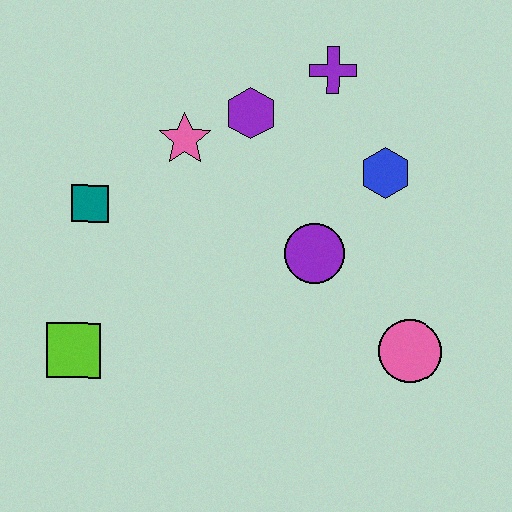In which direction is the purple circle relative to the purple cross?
The purple circle is below the purple cross.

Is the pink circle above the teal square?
No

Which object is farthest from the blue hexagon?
The lime square is farthest from the blue hexagon.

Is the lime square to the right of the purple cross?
No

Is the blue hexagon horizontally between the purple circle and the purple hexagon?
No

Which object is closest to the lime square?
The teal square is closest to the lime square.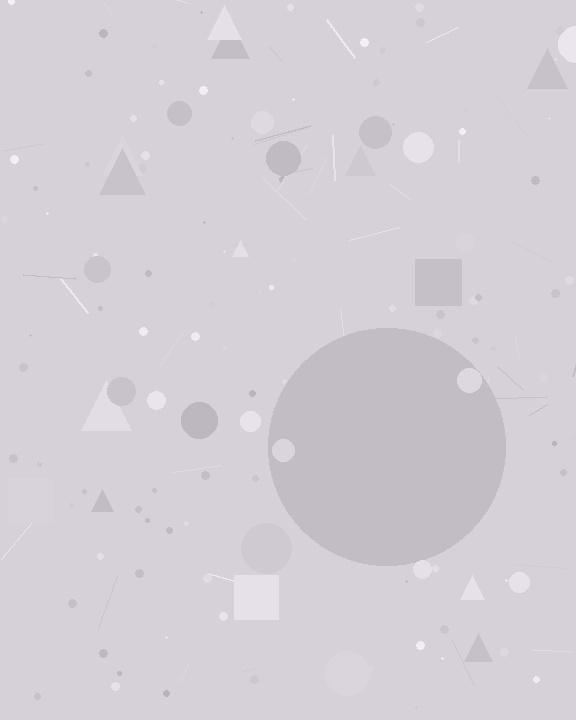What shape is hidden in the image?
A circle is hidden in the image.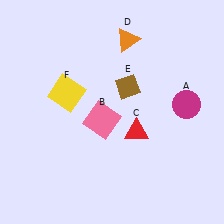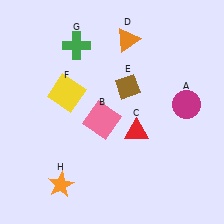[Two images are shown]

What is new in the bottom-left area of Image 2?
An orange star (H) was added in the bottom-left area of Image 2.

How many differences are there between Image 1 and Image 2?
There are 2 differences between the two images.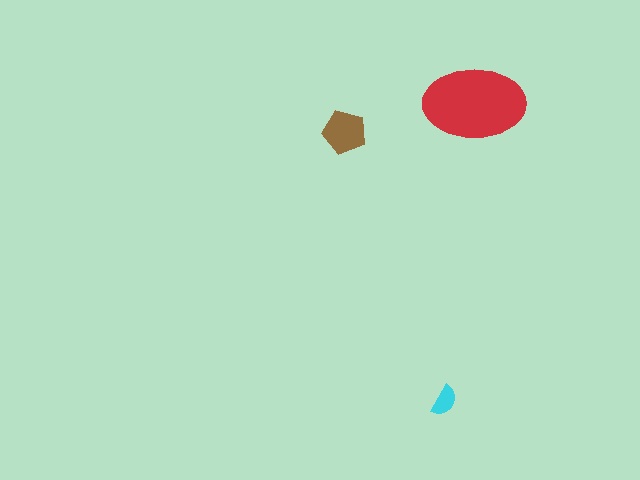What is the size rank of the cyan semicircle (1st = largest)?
3rd.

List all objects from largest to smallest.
The red ellipse, the brown pentagon, the cyan semicircle.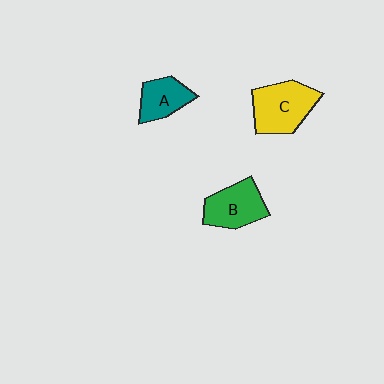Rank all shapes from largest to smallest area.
From largest to smallest: C (yellow), B (green), A (teal).